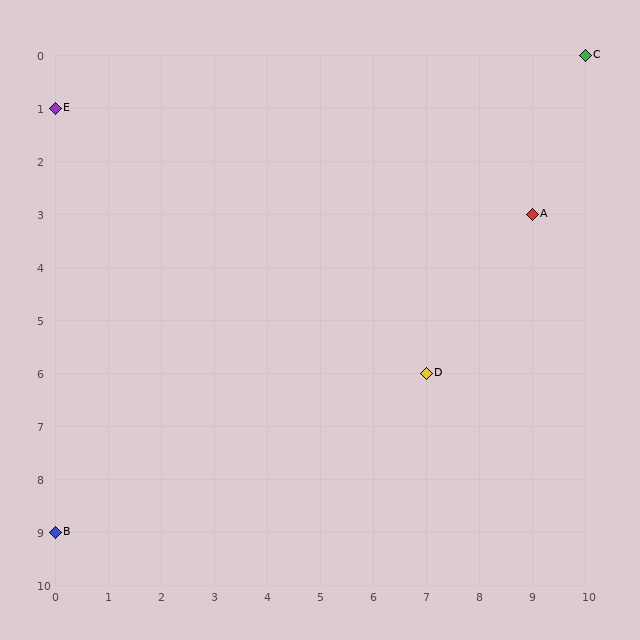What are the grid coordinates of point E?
Point E is at grid coordinates (0, 1).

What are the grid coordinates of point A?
Point A is at grid coordinates (9, 3).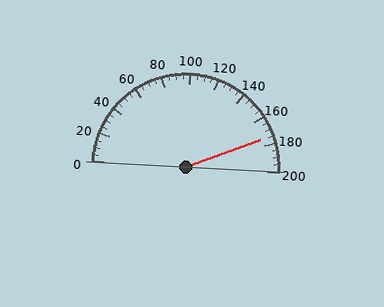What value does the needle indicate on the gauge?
The needle indicates approximately 175.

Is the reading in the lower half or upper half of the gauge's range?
The reading is in the upper half of the range (0 to 200).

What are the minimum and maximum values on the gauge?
The gauge ranges from 0 to 200.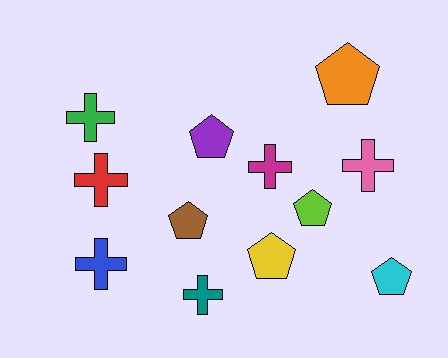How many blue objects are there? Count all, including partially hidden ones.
There is 1 blue object.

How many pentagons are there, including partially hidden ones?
There are 6 pentagons.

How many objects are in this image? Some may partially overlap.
There are 12 objects.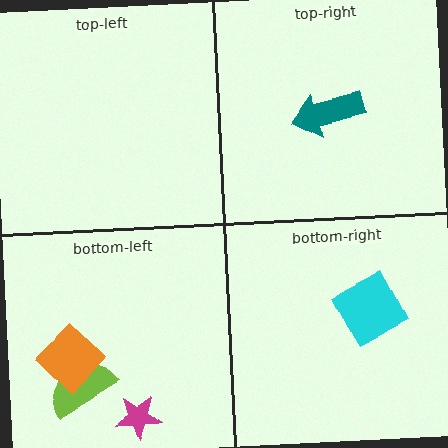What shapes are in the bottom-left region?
The lime semicircle, the orange diamond, the magenta star.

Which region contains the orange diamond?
The bottom-left region.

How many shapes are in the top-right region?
1.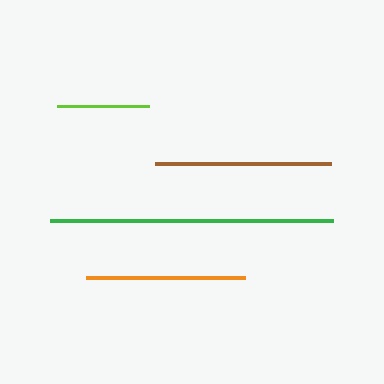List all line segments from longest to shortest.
From longest to shortest: green, brown, orange, lime.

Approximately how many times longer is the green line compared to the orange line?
The green line is approximately 1.8 times the length of the orange line.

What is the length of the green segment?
The green segment is approximately 284 pixels long.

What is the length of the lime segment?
The lime segment is approximately 92 pixels long.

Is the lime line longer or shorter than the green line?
The green line is longer than the lime line.